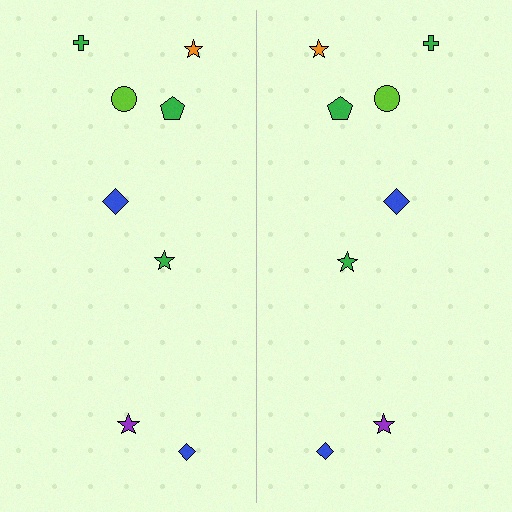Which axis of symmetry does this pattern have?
The pattern has a vertical axis of symmetry running through the center of the image.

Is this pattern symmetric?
Yes, this pattern has bilateral (reflection) symmetry.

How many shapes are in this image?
There are 16 shapes in this image.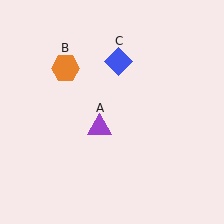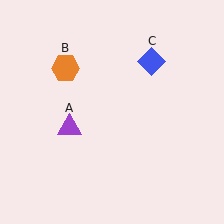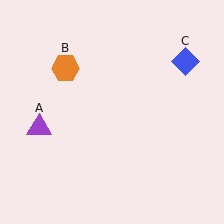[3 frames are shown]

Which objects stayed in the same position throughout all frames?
Orange hexagon (object B) remained stationary.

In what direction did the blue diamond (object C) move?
The blue diamond (object C) moved right.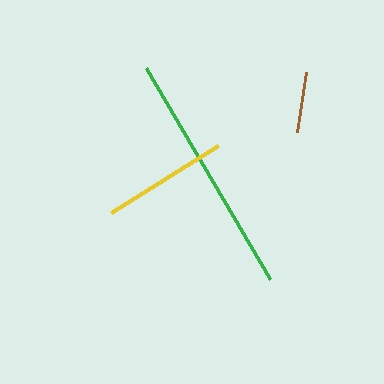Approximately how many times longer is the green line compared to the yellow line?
The green line is approximately 1.9 times the length of the yellow line.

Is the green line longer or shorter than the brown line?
The green line is longer than the brown line.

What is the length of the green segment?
The green segment is approximately 244 pixels long.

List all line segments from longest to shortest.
From longest to shortest: green, yellow, brown.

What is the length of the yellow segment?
The yellow segment is approximately 126 pixels long.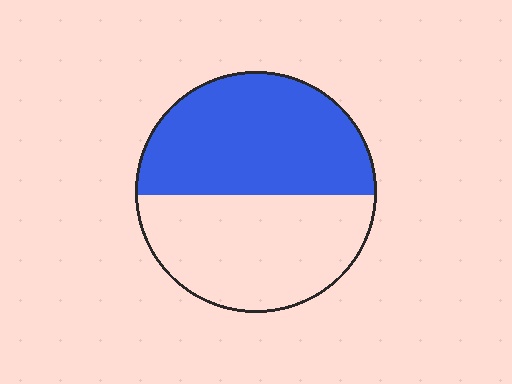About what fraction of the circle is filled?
About one half (1/2).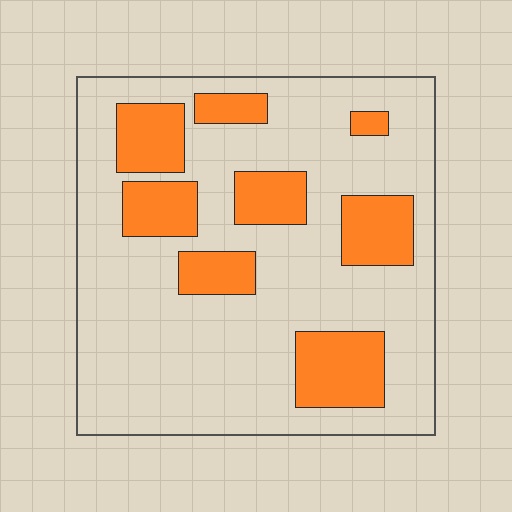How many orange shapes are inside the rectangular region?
8.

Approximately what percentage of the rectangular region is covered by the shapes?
Approximately 25%.